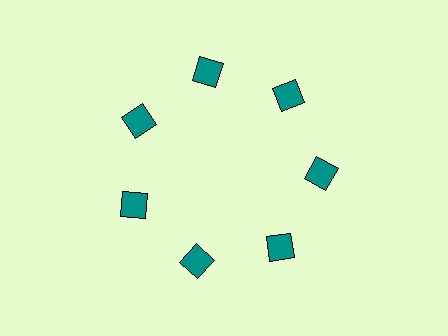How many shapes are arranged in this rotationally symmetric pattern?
There are 7 shapes, arranged in 7 groups of 1.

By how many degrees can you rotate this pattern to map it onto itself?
The pattern maps onto itself every 51 degrees of rotation.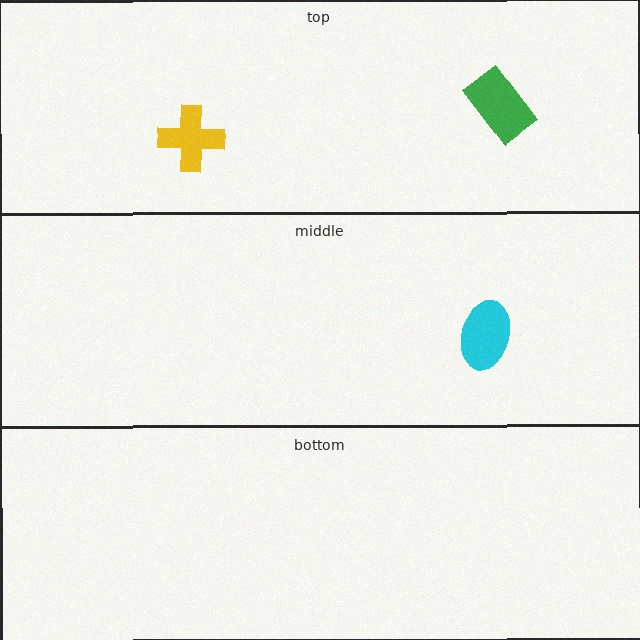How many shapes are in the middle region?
1.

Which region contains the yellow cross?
The top region.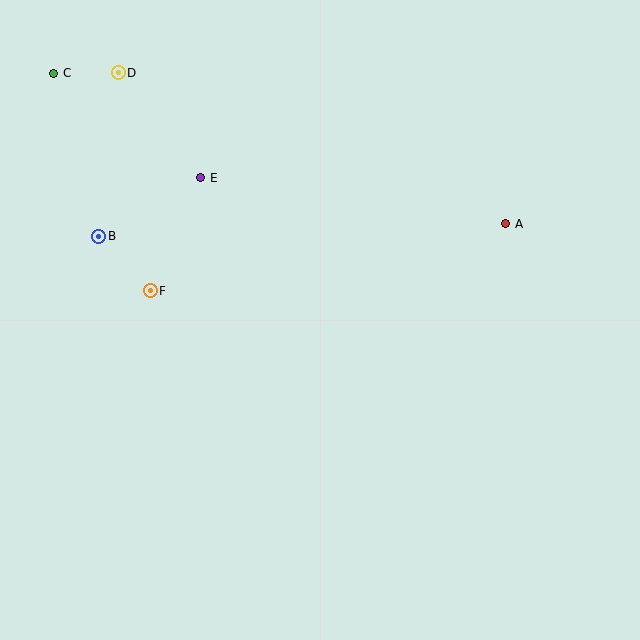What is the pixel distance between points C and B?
The distance between C and B is 169 pixels.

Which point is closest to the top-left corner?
Point C is closest to the top-left corner.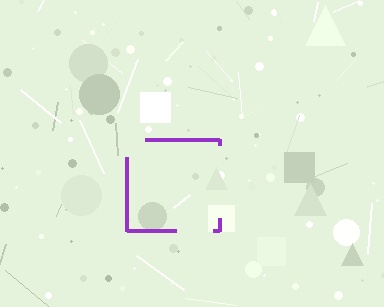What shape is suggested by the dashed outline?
The dashed outline suggests a square.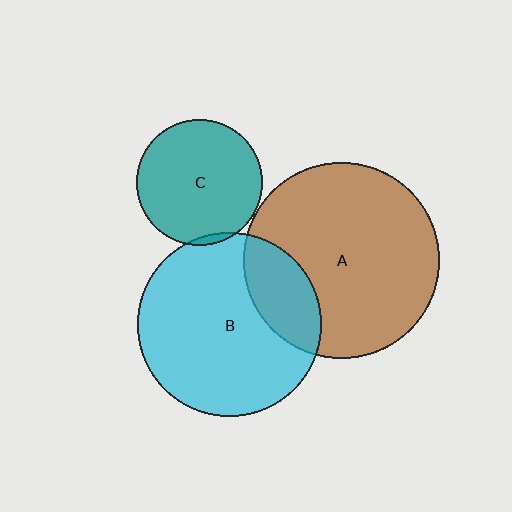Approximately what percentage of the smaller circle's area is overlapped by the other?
Approximately 5%.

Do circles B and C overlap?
Yes.